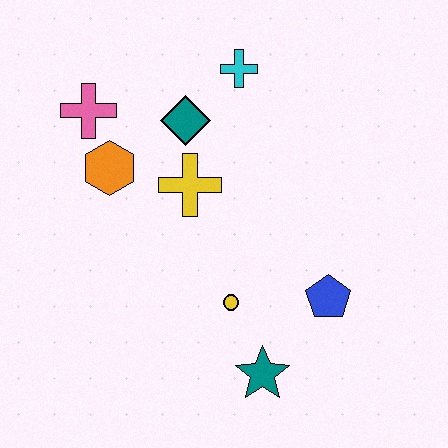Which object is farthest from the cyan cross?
The teal star is farthest from the cyan cross.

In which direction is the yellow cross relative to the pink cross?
The yellow cross is to the right of the pink cross.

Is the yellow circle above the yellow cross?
No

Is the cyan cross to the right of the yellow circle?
Yes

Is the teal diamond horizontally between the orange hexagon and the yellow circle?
Yes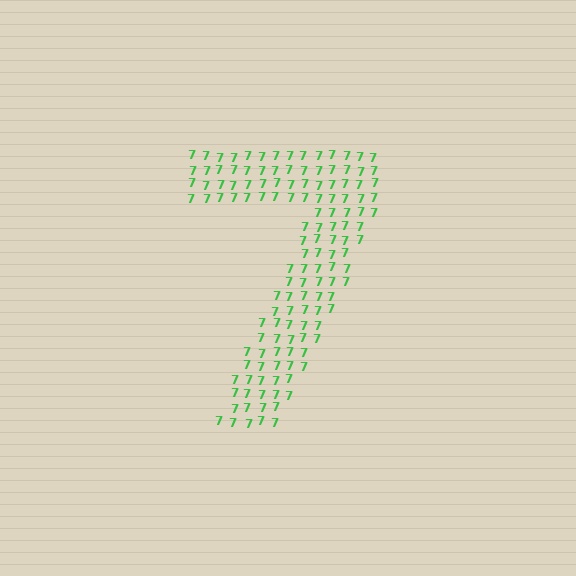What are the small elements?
The small elements are digit 7's.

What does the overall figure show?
The overall figure shows the digit 7.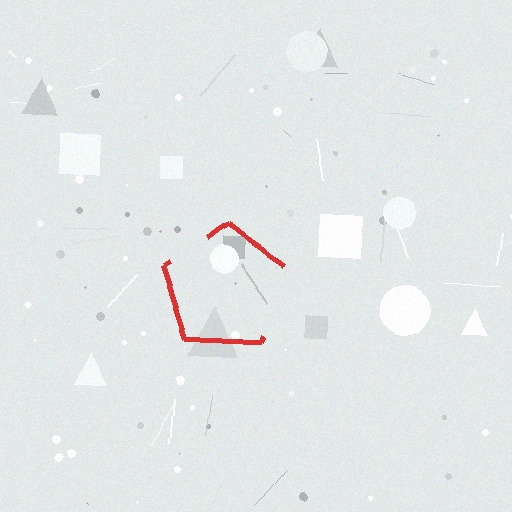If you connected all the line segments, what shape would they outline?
They would outline a pentagon.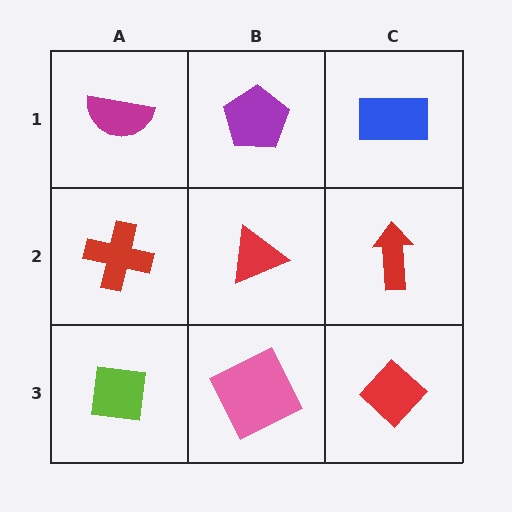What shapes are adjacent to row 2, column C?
A blue rectangle (row 1, column C), a red diamond (row 3, column C), a red triangle (row 2, column B).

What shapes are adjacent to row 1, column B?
A red triangle (row 2, column B), a magenta semicircle (row 1, column A), a blue rectangle (row 1, column C).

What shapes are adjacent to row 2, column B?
A purple pentagon (row 1, column B), a pink square (row 3, column B), a red cross (row 2, column A), a red arrow (row 2, column C).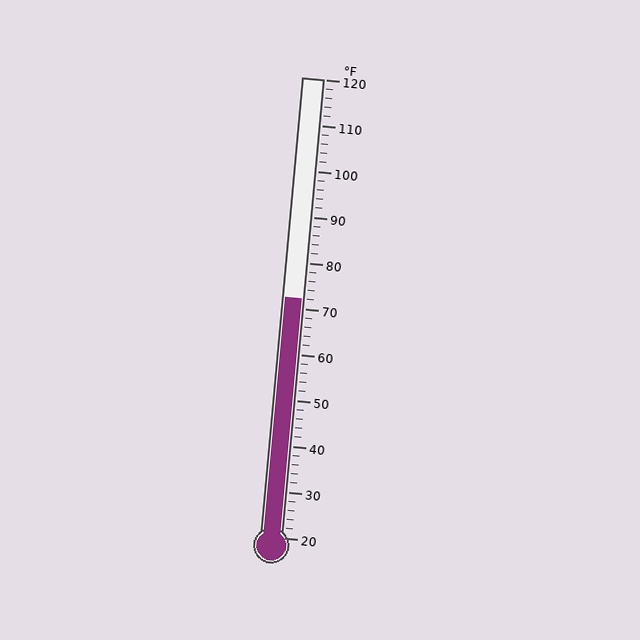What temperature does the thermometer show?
The thermometer shows approximately 72°F.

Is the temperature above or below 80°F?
The temperature is below 80°F.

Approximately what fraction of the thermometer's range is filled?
The thermometer is filled to approximately 50% of its range.